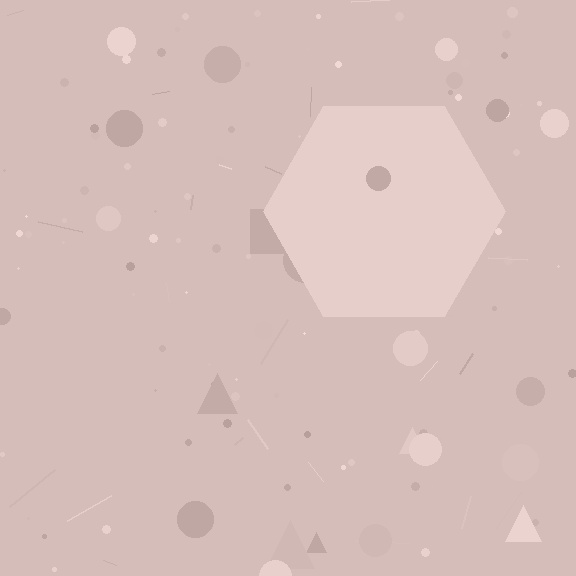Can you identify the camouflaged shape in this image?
The camouflaged shape is a hexagon.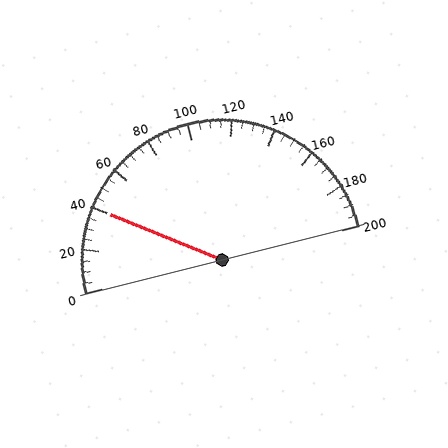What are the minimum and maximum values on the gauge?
The gauge ranges from 0 to 200.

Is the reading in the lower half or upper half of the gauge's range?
The reading is in the lower half of the range (0 to 200).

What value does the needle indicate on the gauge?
The needle indicates approximately 40.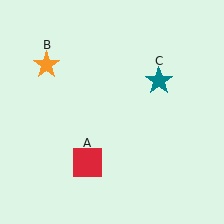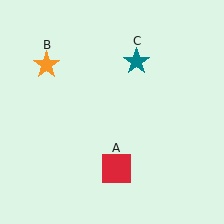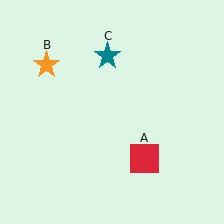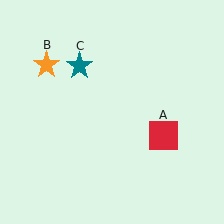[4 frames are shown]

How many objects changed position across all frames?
2 objects changed position: red square (object A), teal star (object C).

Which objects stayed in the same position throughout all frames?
Orange star (object B) remained stationary.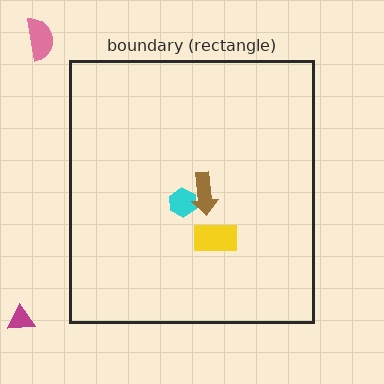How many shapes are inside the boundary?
3 inside, 2 outside.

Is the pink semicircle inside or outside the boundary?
Outside.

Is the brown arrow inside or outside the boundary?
Inside.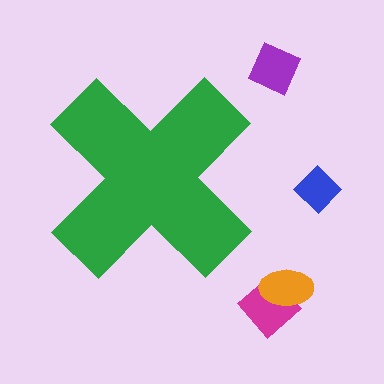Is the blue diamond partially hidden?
No, the blue diamond is fully visible.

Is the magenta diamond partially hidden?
No, the magenta diamond is fully visible.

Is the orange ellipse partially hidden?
No, the orange ellipse is fully visible.